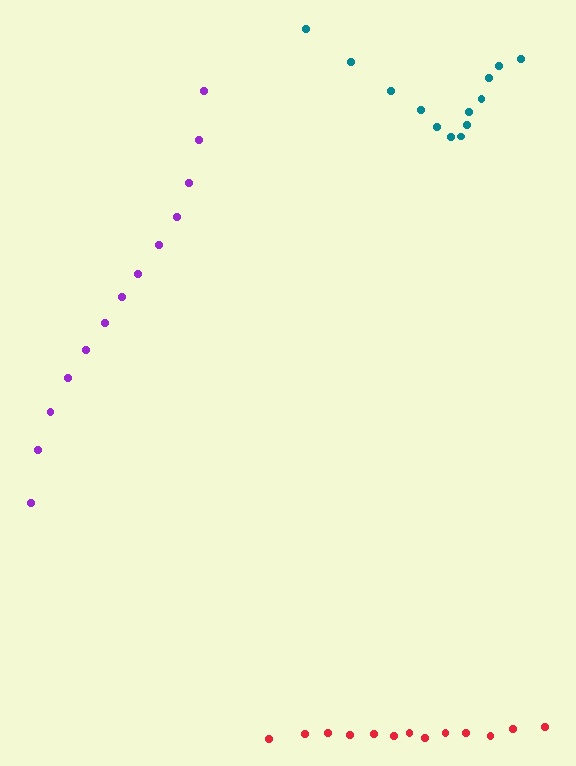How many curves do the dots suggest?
There are 3 distinct paths.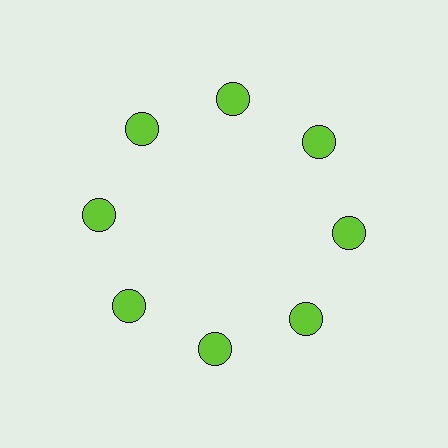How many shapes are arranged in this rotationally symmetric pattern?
There are 8 shapes, arranged in 8 groups of 1.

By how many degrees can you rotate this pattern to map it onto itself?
The pattern maps onto itself every 45 degrees of rotation.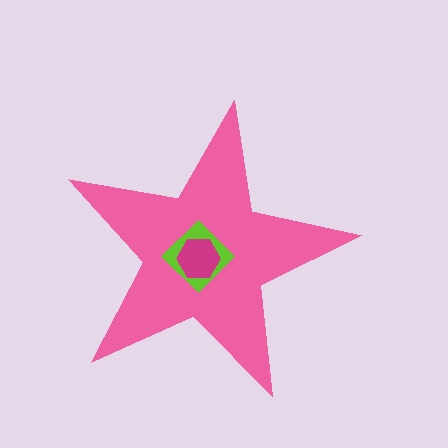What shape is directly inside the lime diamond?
The magenta hexagon.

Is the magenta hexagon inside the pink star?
Yes.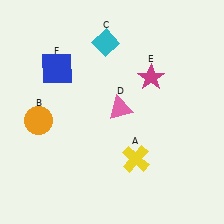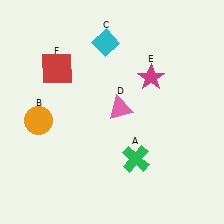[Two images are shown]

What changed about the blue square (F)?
In Image 1, F is blue. In Image 2, it changed to red.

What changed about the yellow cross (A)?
In Image 1, A is yellow. In Image 2, it changed to green.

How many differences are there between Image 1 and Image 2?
There are 2 differences between the two images.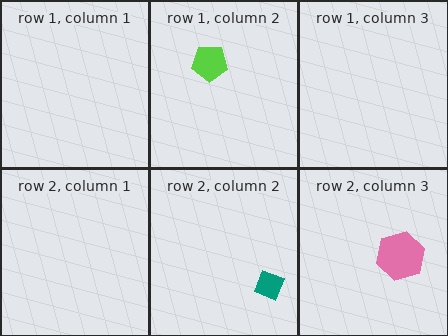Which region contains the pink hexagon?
The row 2, column 3 region.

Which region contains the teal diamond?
The row 2, column 2 region.